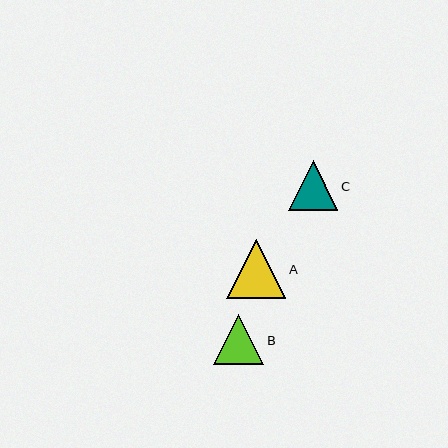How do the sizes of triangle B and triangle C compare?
Triangle B and triangle C are approximately the same size.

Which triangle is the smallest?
Triangle C is the smallest with a size of approximately 50 pixels.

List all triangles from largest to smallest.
From largest to smallest: A, B, C.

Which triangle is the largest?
Triangle A is the largest with a size of approximately 59 pixels.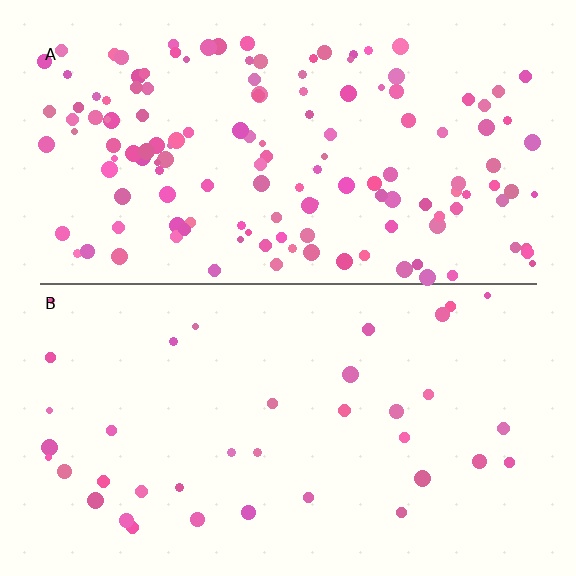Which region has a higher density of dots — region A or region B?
A (the top).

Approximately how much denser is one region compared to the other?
Approximately 3.8× — region A over region B.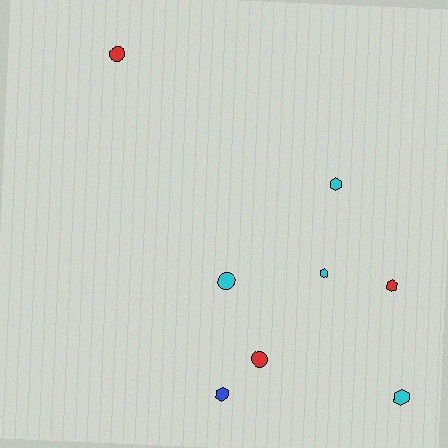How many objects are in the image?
There are 8 objects.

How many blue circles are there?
There are no blue circles.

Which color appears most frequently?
Cyan, with 4 objects.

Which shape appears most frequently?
Hexagon, with 5 objects.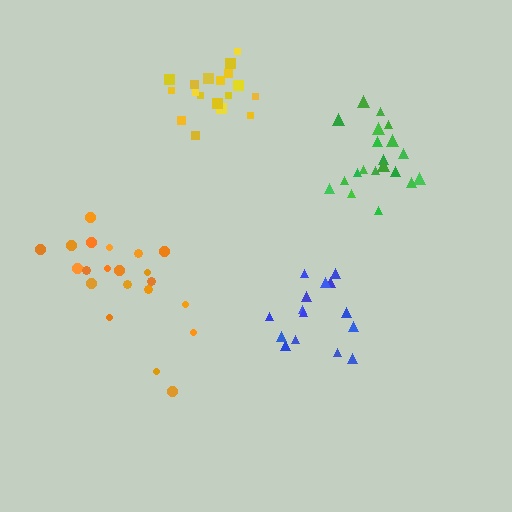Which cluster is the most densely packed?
Yellow.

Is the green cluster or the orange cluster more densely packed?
Green.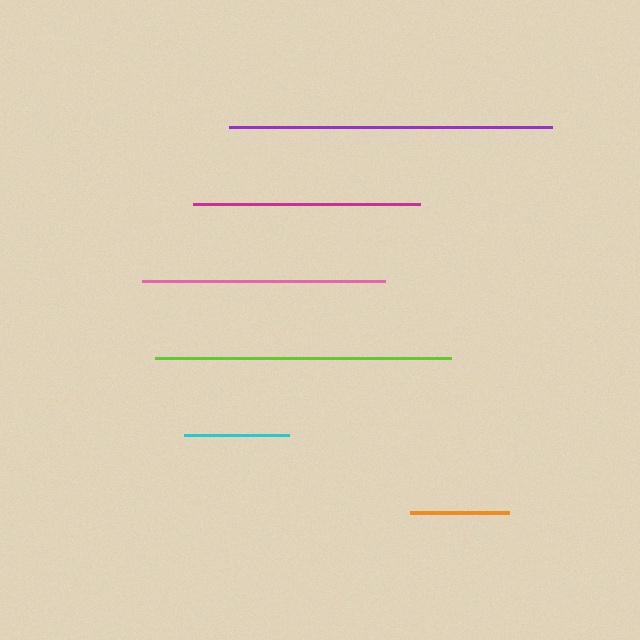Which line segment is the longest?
The purple line is the longest at approximately 322 pixels.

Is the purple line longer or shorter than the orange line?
The purple line is longer than the orange line.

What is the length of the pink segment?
The pink segment is approximately 243 pixels long.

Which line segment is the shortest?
The orange line is the shortest at approximately 99 pixels.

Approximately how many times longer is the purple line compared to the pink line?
The purple line is approximately 1.3 times the length of the pink line.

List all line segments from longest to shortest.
From longest to shortest: purple, lime, pink, magenta, cyan, orange.